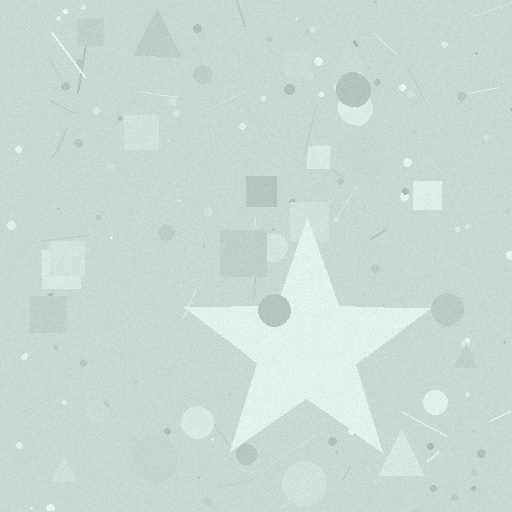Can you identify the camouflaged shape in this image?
The camouflaged shape is a star.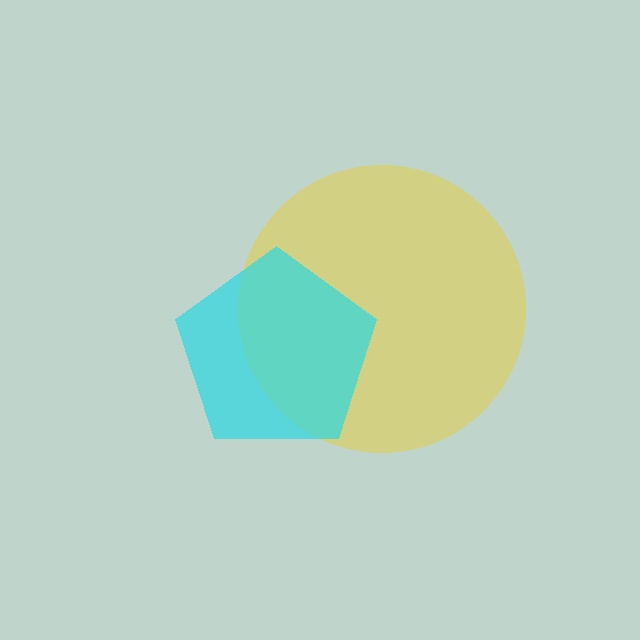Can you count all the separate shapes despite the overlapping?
Yes, there are 2 separate shapes.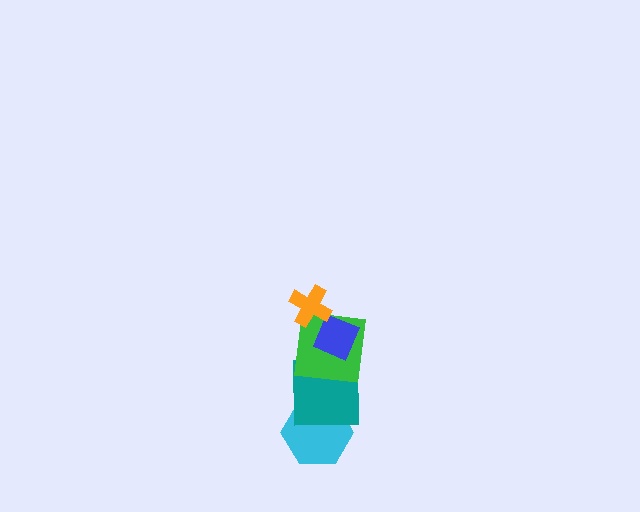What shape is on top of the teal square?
The green square is on top of the teal square.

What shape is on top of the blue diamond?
The orange cross is on top of the blue diamond.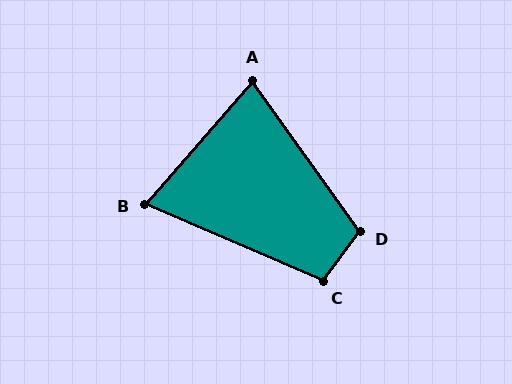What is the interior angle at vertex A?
Approximately 76 degrees (acute).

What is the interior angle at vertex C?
Approximately 104 degrees (obtuse).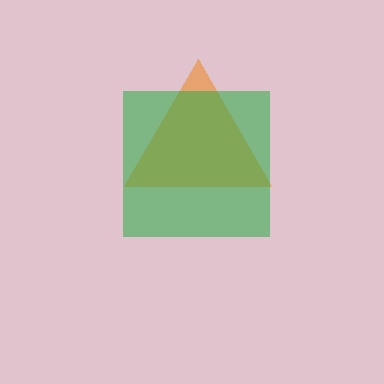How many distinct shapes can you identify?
There are 2 distinct shapes: an orange triangle, a green square.